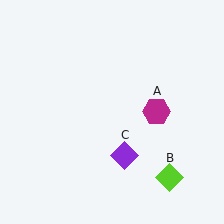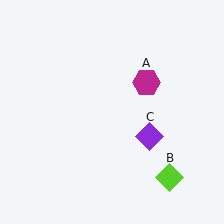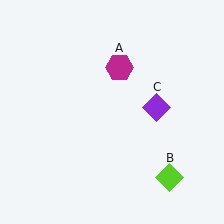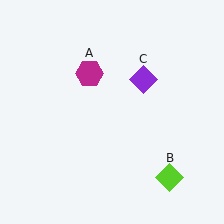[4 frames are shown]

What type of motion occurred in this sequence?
The magenta hexagon (object A), purple diamond (object C) rotated counterclockwise around the center of the scene.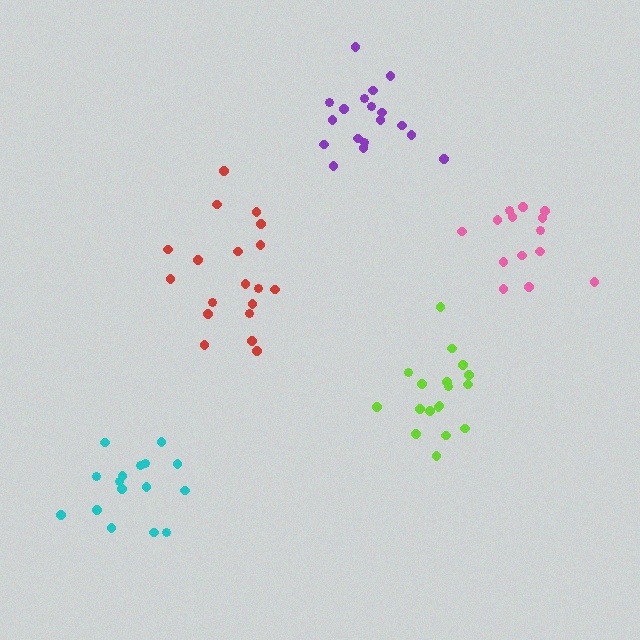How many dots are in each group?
Group 1: 18 dots, Group 2: 16 dots, Group 3: 19 dots, Group 4: 14 dots, Group 5: 19 dots (86 total).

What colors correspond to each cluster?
The clusters are colored: purple, cyan, red, pink, lime.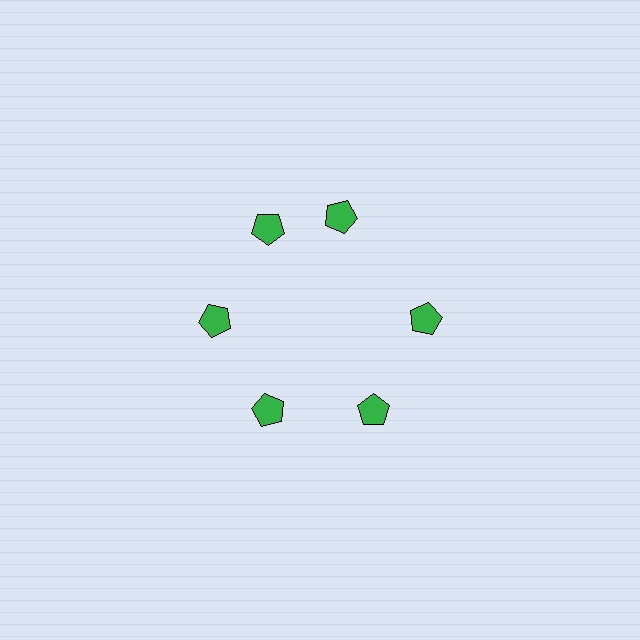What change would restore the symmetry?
The symmetry would be restored by rotating it back into even spacing with its neighbors so that all 6 pentagons sit at equal angles and equal distance from the center.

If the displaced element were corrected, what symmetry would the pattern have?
It would have 6-fold rotational symmetry — the pattern would map onto itself every 60 degrees.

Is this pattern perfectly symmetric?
No. The 6 green pentagons are arranged in a ring, but one element near the 1 o'clock position is rotated out of alignment along the ring, breaking the 6-fold rotational symmetry.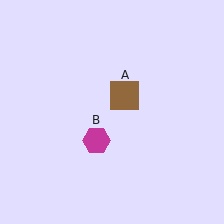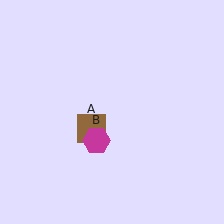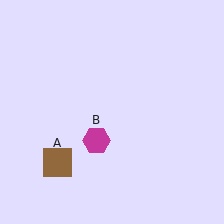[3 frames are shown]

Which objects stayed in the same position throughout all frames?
Magenta hexagon (object B) remained stationary.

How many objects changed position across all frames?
1 object changed position: brown square (object A).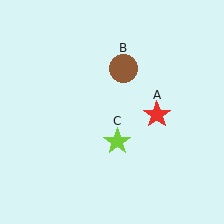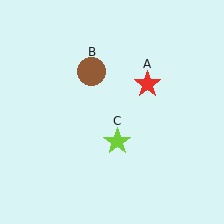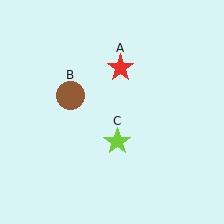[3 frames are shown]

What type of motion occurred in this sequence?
The red star (object A), brown circle (object B) rotated counterclockwise around the center of the scene.